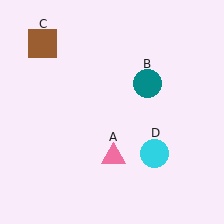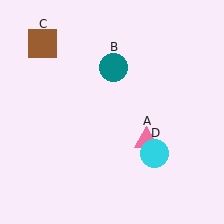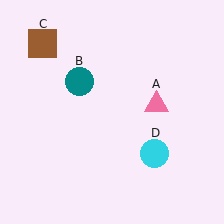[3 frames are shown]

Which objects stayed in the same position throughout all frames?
Brown square (object C) and cyan circle (object D) remained stationary.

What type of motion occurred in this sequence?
The pink triangle (object A), teal circle (object B) rotated counterclockwise around the center of the scene.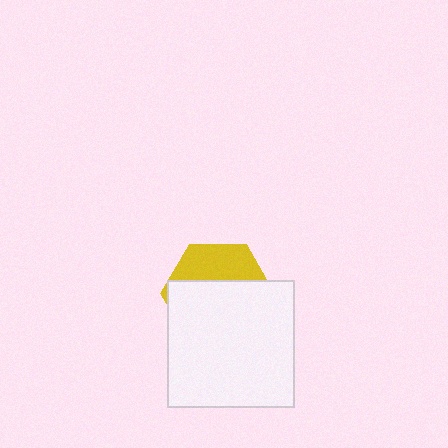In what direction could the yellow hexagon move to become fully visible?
The yellow hexagon could move up. That would shift it out from behind the white square entirely.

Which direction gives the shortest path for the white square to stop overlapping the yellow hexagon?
Moving down gives the shortest separation.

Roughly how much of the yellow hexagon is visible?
A small part of it is visible (roughly 34%).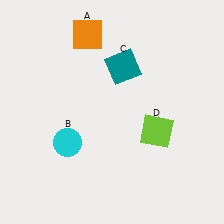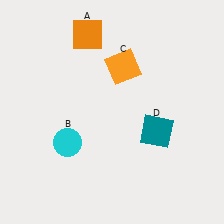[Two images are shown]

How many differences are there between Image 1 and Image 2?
There are 2 differences between the two images.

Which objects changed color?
C changed from teal to orange. D changed from lime to teal.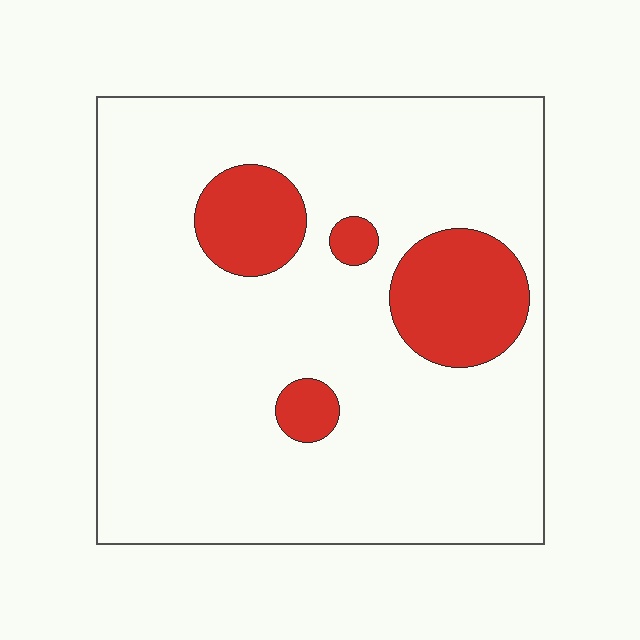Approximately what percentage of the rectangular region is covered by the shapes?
Approximately 15%.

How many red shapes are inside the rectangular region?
4.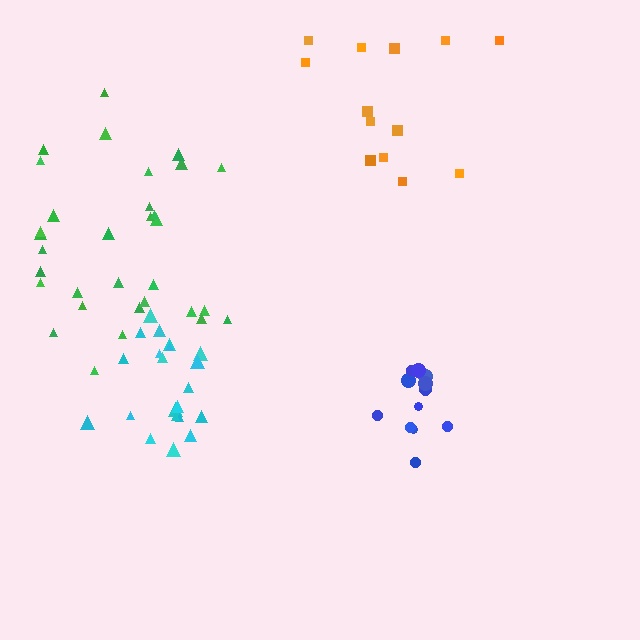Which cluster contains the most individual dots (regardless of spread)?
Green (32).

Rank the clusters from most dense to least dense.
blue, cyan, green, orange.